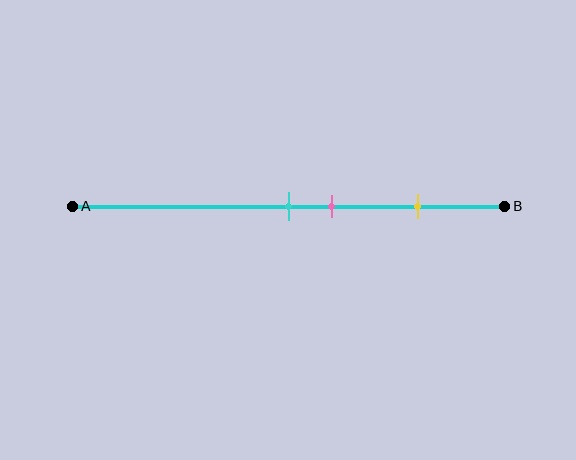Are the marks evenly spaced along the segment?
No, the marks are not evenly spaced.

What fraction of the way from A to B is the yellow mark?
The yellow mark is approximately 80% (0.8) of the way from A to B.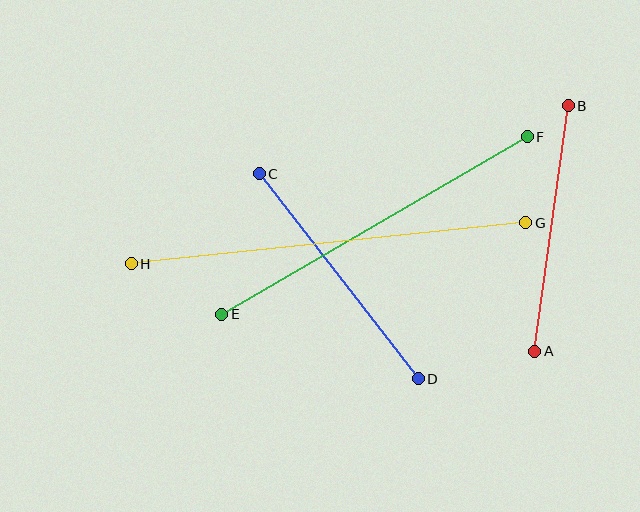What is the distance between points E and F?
The distance is approximately 354 pixels.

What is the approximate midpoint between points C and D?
The midpoint is at approximately (339, 276) pixels.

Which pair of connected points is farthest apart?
Points G and H are farthest apart.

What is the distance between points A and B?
The distance is approximately 248 pixels.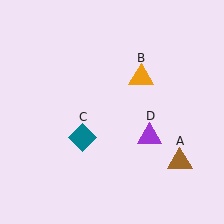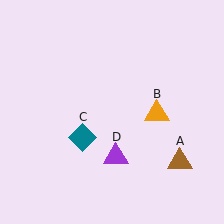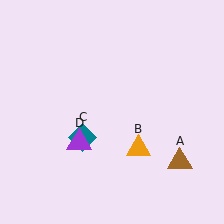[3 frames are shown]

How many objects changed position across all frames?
2 objects changed position: orange triangle (object B), purple triangle (object D).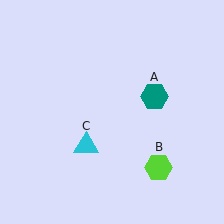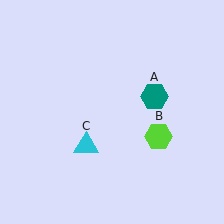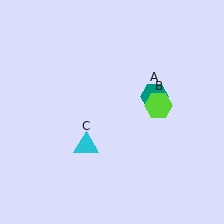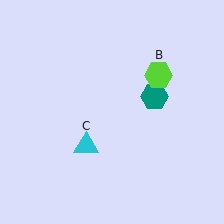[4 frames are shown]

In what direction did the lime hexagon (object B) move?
The lime hexagon (object B) moved up.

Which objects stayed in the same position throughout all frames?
Teal hexagon (object A) and cyan triangle (object C) remained stationary.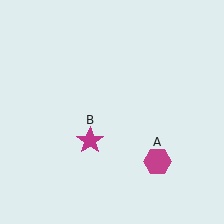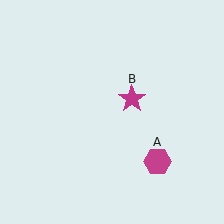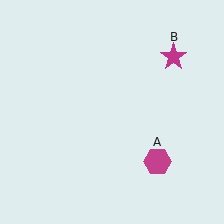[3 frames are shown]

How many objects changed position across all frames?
1 object changed position: magenta star (object B).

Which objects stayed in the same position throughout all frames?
Magenta hexagon (object A) remained stationary.